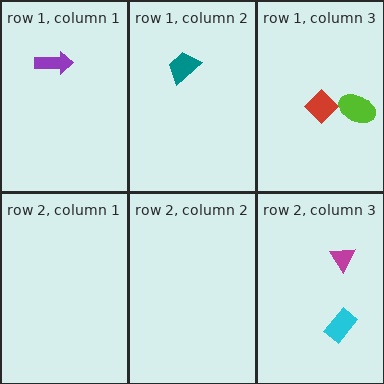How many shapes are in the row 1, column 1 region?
1.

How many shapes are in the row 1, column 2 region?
1.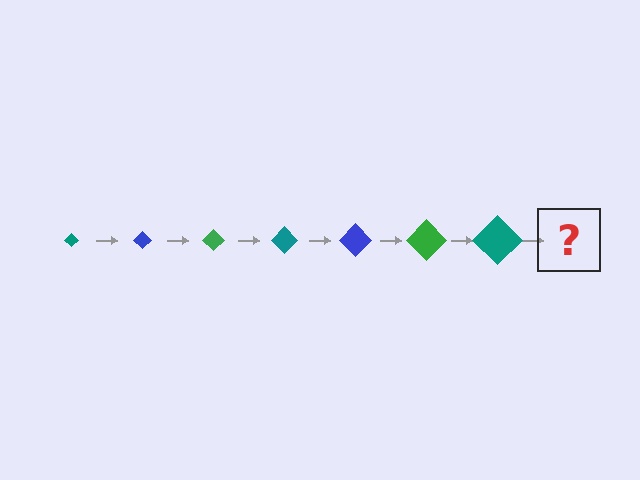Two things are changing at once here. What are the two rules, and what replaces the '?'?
The two rules are that the diamond grows larger each step and the color cycles through teal, blue, and green. The '?' should be a blue diamond, larger than the previous one.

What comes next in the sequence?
The next element should be a blue diamond, larger than the previous one.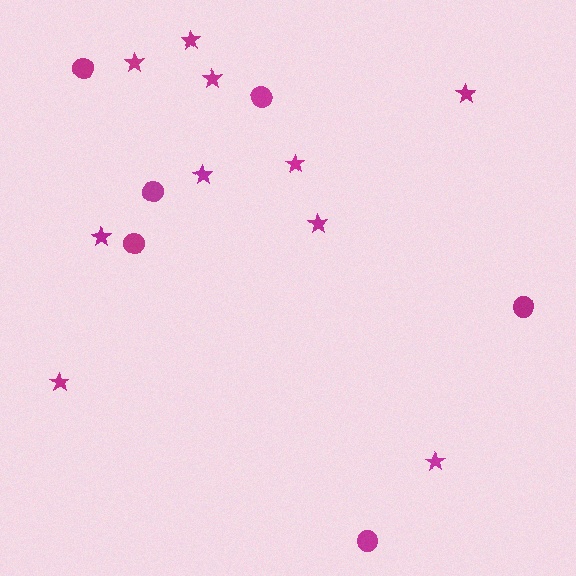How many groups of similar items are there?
There are 2 groups: one group of stars (10) and one group of circles (6).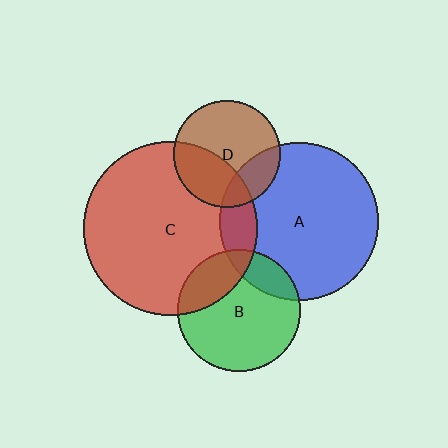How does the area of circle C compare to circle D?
Approximately 2.6 times.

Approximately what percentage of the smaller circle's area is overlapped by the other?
Approximately 15%.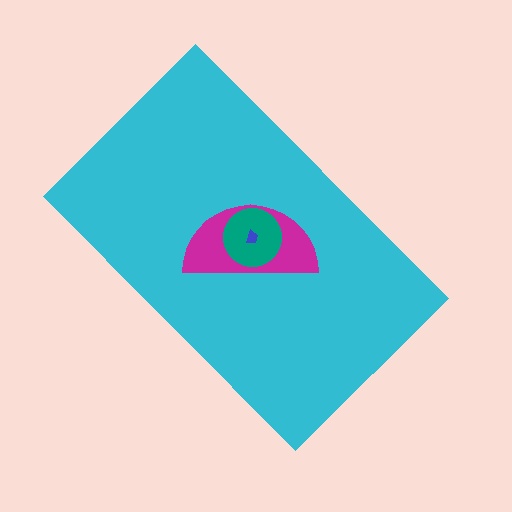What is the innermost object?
The blue trapezoid.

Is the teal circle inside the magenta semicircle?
Yes.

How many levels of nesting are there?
4.